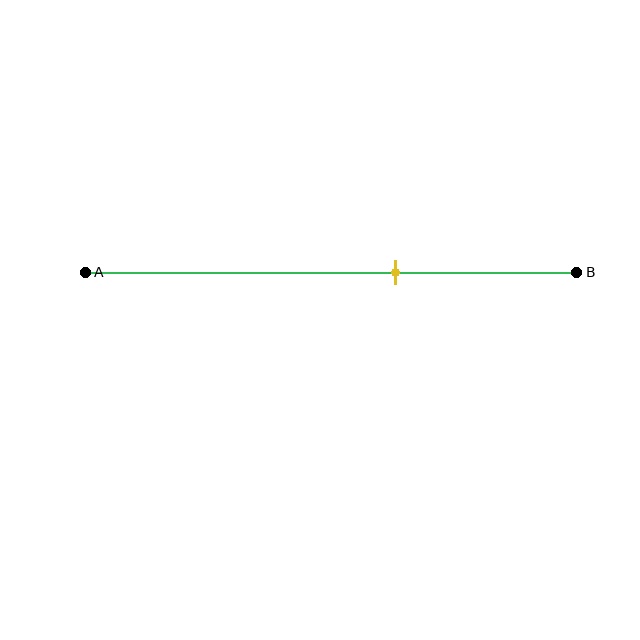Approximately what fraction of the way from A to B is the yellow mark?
The yellow mark is approximately 65% of the way from A to B.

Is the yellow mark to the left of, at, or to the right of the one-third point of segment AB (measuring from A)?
The yellow mark is to the right of the one-third point of segment AB.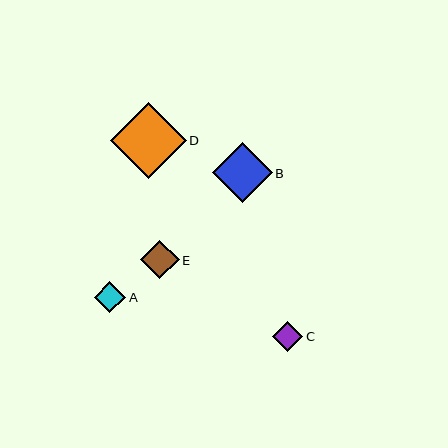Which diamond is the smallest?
Diamond C is the smallest with a size of approximately 31 pixels.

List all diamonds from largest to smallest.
From largest to smallest: D, B, E, A, C.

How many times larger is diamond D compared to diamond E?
Diamond D is approximately 1.9 times the size of diamond E.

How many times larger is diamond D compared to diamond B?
Diamond D is approximately 1.3 times the size of diamond B.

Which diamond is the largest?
Diamond D is the largest with a size of approximately 76 pixels.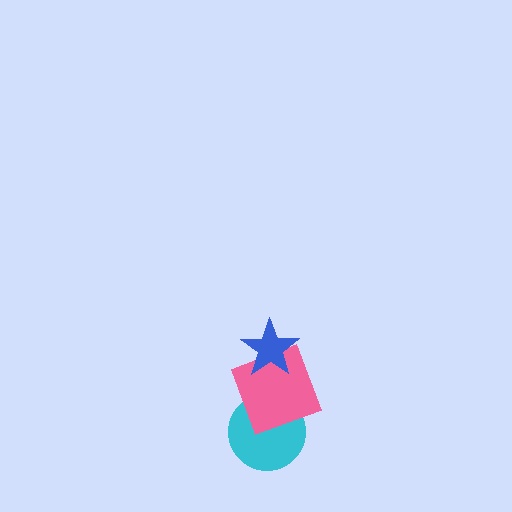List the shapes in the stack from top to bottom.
From top to bottom: the blue star, the pink square, the cyan circle.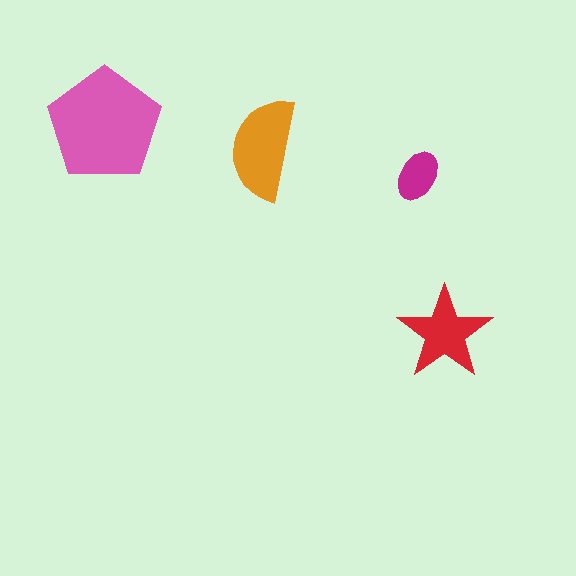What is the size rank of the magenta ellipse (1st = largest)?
4th.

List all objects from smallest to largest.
The magenta ellipse, the red star, the orange semicircle, the pink pentagon.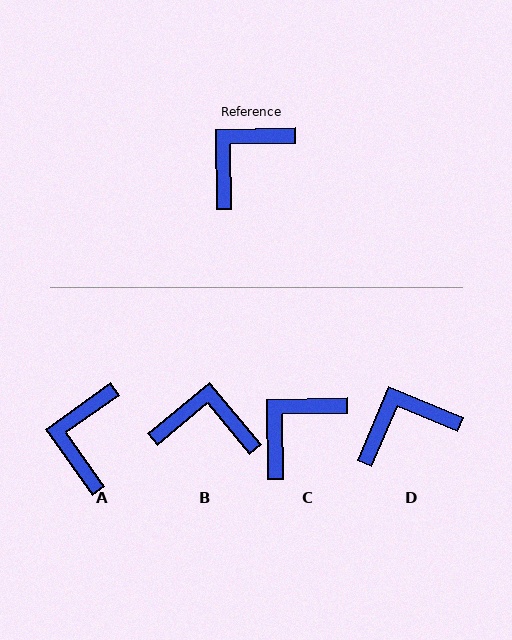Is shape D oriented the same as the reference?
No, it is off by about 24 degrees.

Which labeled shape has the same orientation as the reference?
C.